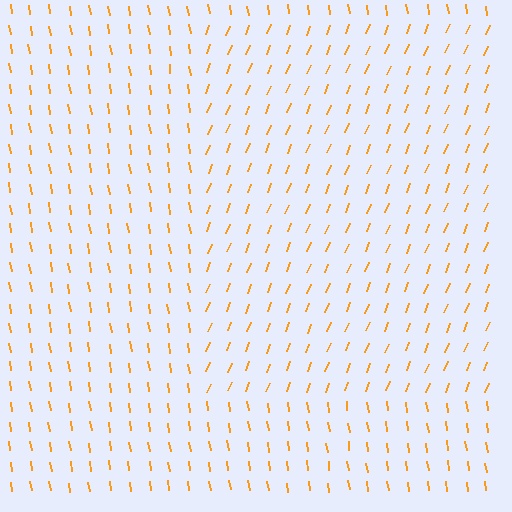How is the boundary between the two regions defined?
The boundary is defined purely by a change in line orientation (approximately 30 degrees difference). All lines are the same color and thickness.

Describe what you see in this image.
The image is filled with small orange line segments. A rectangle region in the image has lines oriented differently from the surrounding lines, creating a visible texture boundary.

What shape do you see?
I see a rectangle.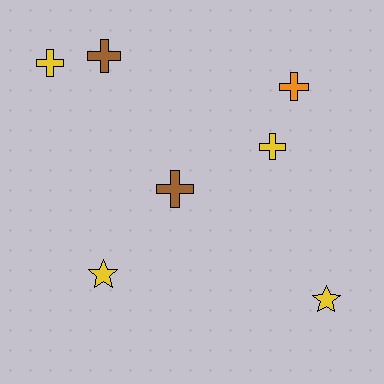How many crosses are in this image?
There are 5 crosses.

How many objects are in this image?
There are 7 objects.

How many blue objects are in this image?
There are no blue objects.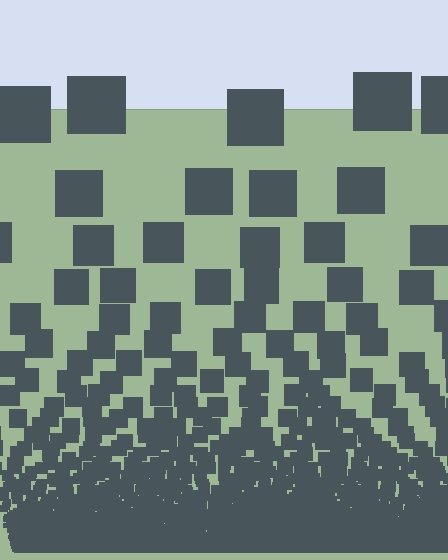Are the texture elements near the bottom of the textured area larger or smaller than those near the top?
Smaller. The gradient is inverted — elements near the bottom are smaller and denser.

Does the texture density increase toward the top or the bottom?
Density increases toward the bottom.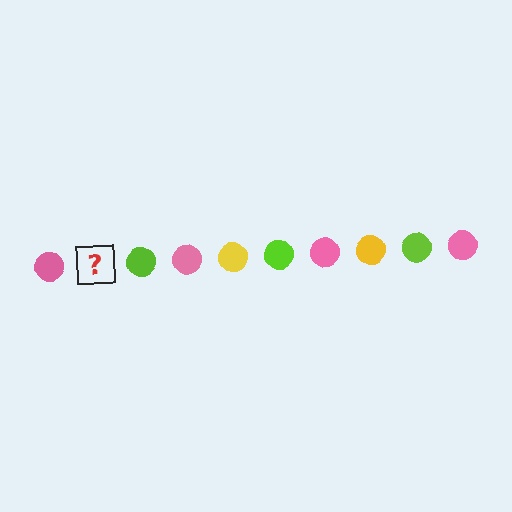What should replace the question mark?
The question mark should be replaced with a yellow circle.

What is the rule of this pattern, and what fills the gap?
The rule is that the pattern cycles through pink, yellow, lime circles. The gap should be filled with a yellow circle.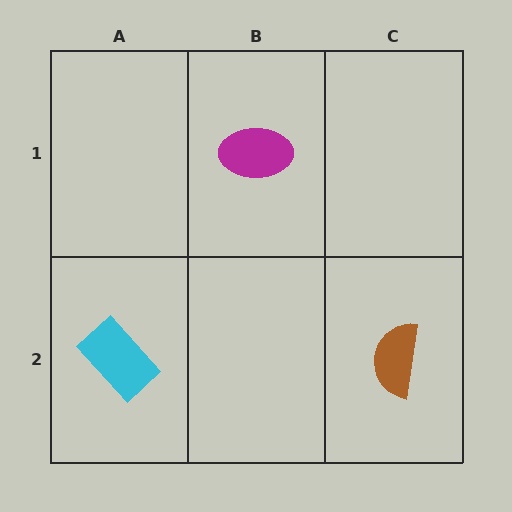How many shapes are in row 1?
1 shape.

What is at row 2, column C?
A brown semicircle.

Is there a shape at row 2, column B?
No, that cell is empty.